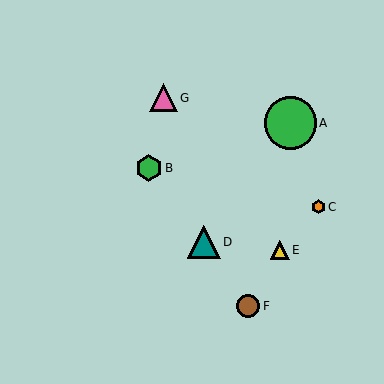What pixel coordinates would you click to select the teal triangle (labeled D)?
Click at (204, 242) to select the teal triangle D.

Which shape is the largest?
The green circle (labeled A) is the largest.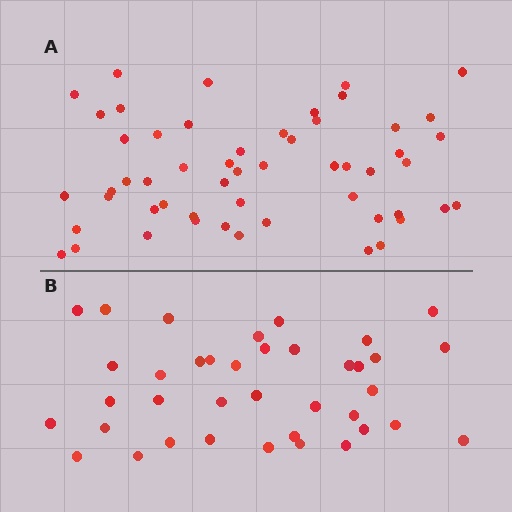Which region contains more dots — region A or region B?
Region A (the top region) has more dots.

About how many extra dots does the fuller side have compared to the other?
Region A has approximately 15 more dots than region B.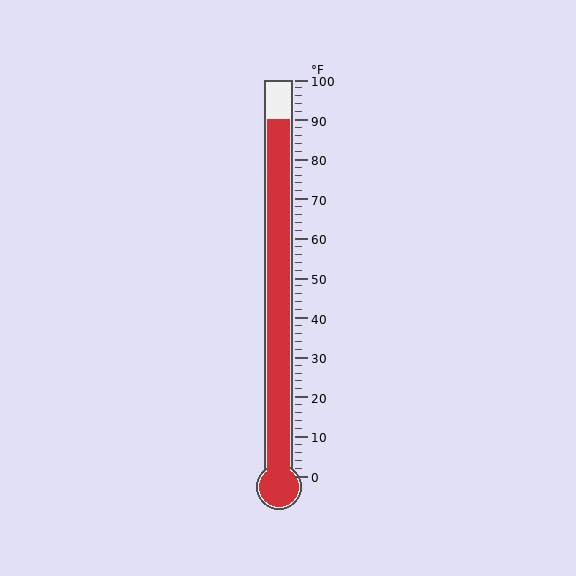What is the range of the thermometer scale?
The thermometer scale ranges from 0°F to 100°F.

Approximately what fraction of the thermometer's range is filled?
The thermometer is filled to approximately 90% of its range.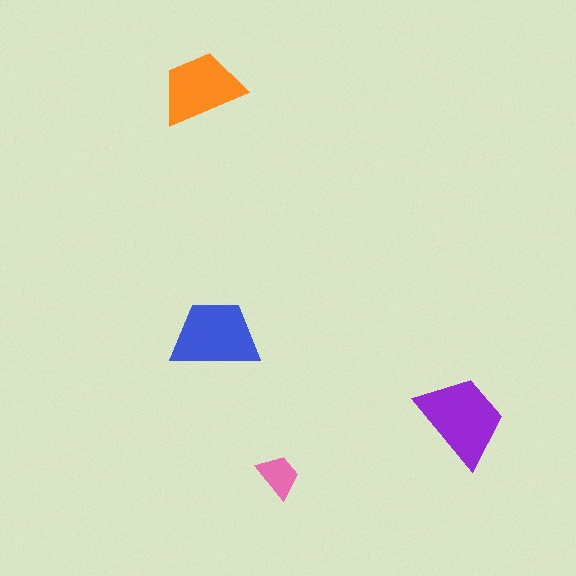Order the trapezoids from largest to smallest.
the purple one, the blue one, the orange one, the pink one.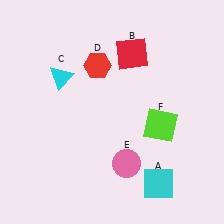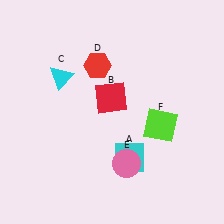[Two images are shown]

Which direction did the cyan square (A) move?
The cyan square (A) moved left.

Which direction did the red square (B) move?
The red square (B) moved down.